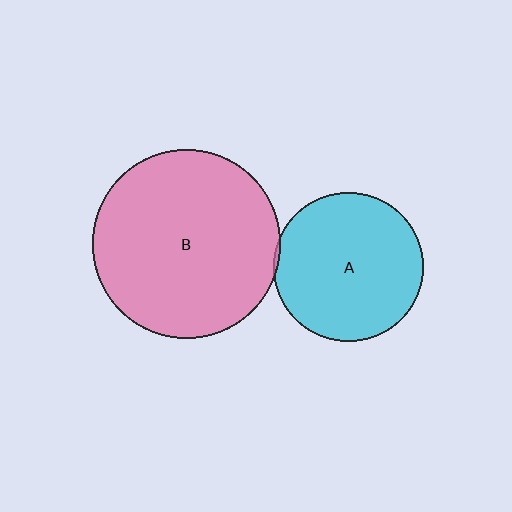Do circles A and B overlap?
Yes.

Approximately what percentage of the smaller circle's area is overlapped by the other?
Approximately 5%.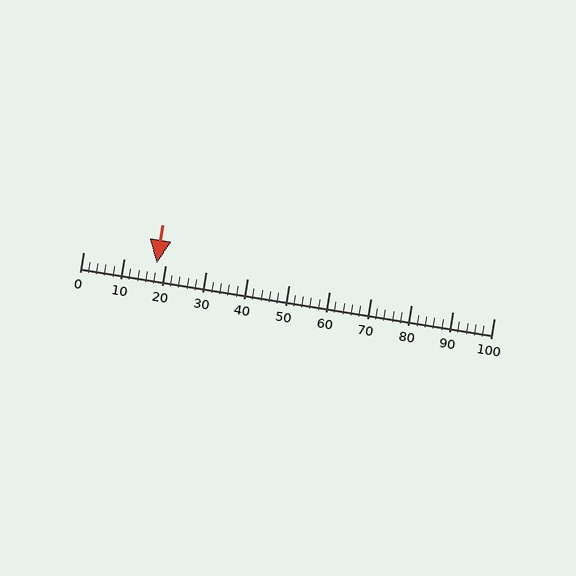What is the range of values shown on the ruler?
The ruler shows values from 0 to 100.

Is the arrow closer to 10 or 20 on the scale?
The arrow is closer to 20.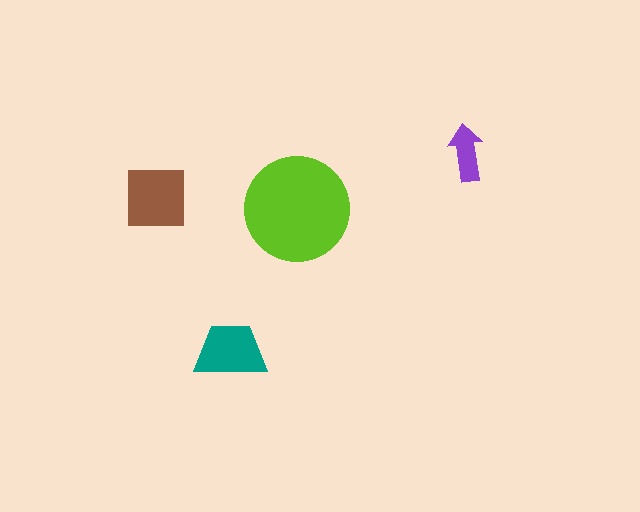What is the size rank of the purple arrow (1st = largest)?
4th.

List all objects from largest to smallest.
The lime circle, the brown square, the teal trapezoid, the purple arrow.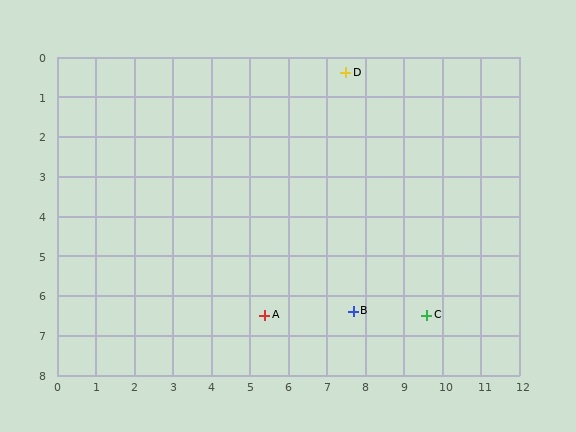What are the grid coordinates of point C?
Point C is at approximately (9.6, 6.5).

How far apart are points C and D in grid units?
Points C and D are about 6.5 grid units apart.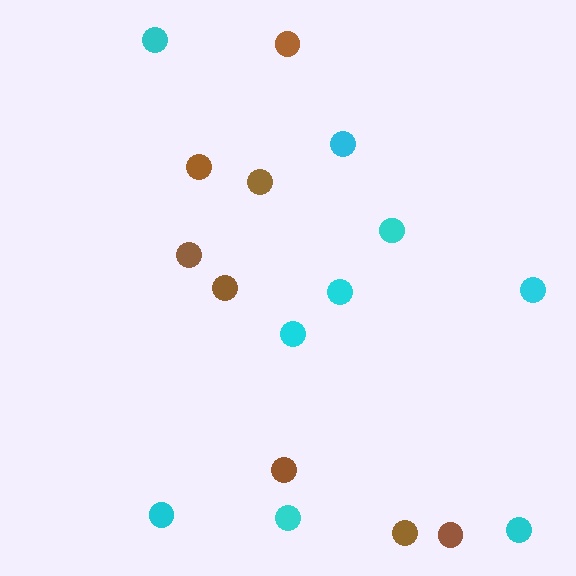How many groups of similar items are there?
There are 2 groups: one group of cyan circles (9) and one group of brown circles (8).